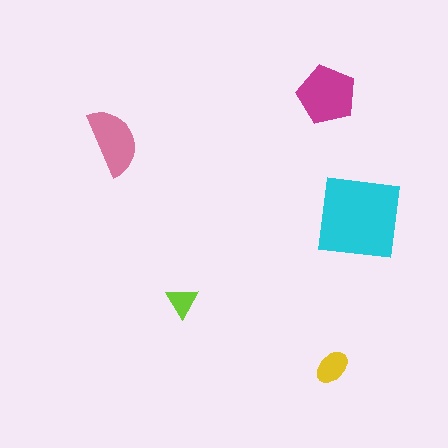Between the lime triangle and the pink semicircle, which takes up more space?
The pink semicircle.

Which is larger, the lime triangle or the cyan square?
The cyan square.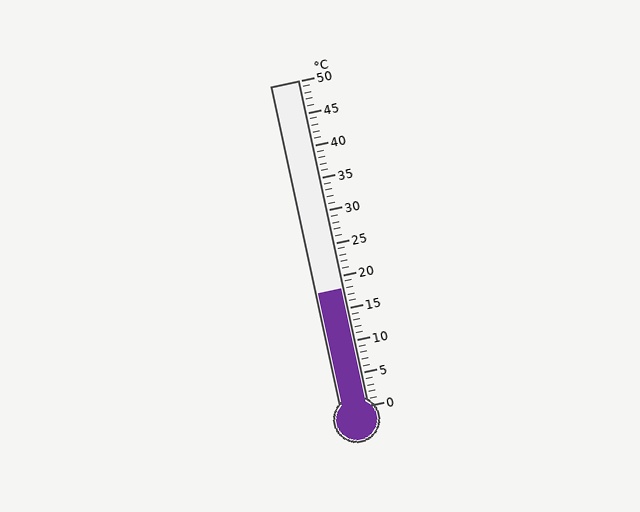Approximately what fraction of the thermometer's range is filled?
The thermometer is filled to approximately 35% of its range.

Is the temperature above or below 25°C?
The temperature is below 25°C.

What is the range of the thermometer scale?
The thermometer scale ranges from 0°C to 50°C.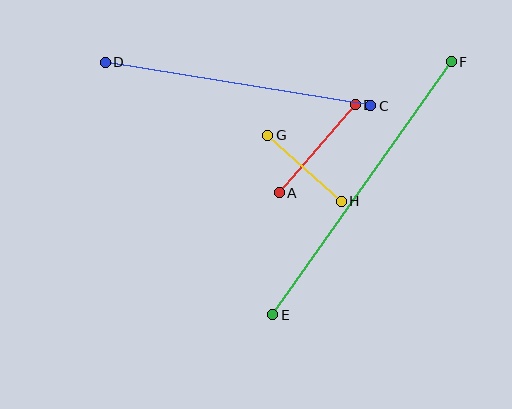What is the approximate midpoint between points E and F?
The midpoint is at approximately (362, 188) pixels.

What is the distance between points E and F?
The distance is approximately 309 pixels.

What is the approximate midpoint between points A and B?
The midpoint is at approximately (317, 149) pixels.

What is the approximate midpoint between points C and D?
The midpoint is at approximately (238, 84) pixels.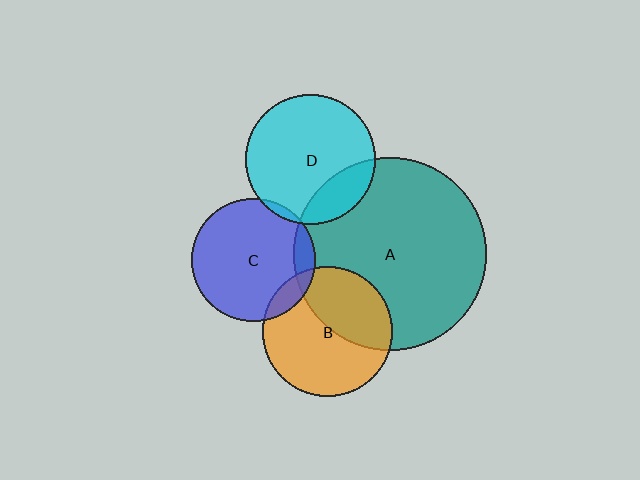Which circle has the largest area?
Circle A (teal).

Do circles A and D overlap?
Yes.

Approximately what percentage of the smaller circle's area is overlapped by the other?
Approximately 20%.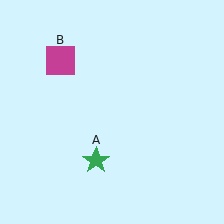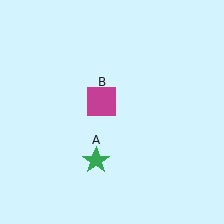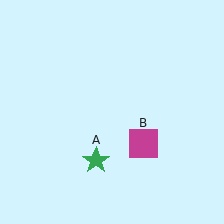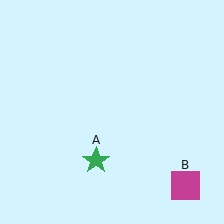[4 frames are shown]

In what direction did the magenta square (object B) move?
The magenta square (object B) moved down and to the right.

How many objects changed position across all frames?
1 object changed position: magenta square (object B).